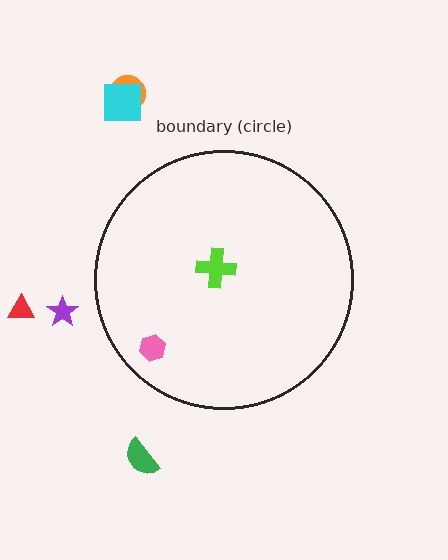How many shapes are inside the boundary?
2 inside, 5 outside.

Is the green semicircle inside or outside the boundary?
Outside.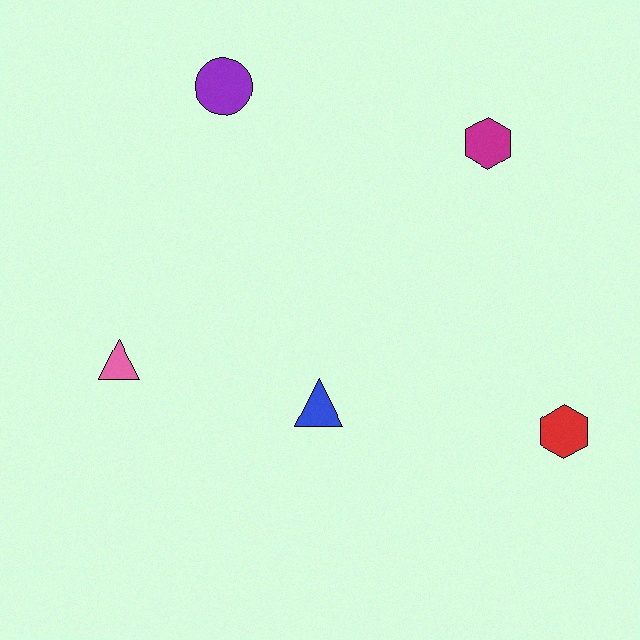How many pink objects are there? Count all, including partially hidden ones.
There is 1 pink object.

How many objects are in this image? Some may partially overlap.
There are 5 objects.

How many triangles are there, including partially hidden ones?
There are 2 triangles.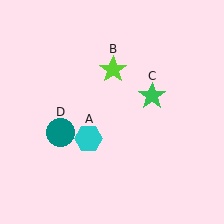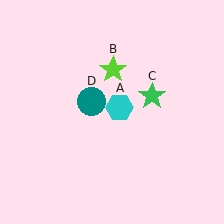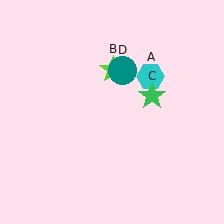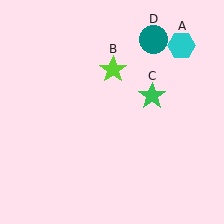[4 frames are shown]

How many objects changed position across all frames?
2 objects changed position: cyan hexagon (object A), teal circle (object D).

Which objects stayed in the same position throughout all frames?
Lime star (object B) and green star (object C) remained stationary.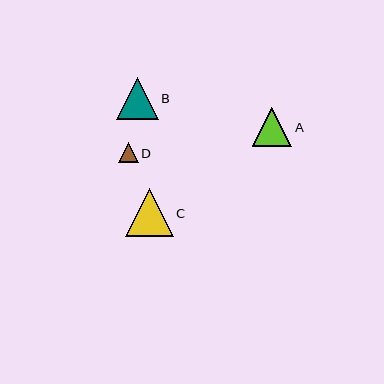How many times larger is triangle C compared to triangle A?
Triangle C is approximately 1.2 times the size of triangle A.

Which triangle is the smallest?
Triangle D is the smallest with a size of approximately 20 pixels.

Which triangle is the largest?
Triangle C is the largest with a size of approximately 47 pixels.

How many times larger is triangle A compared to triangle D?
Triangle A is approximately 2.0 times the size of triangle D.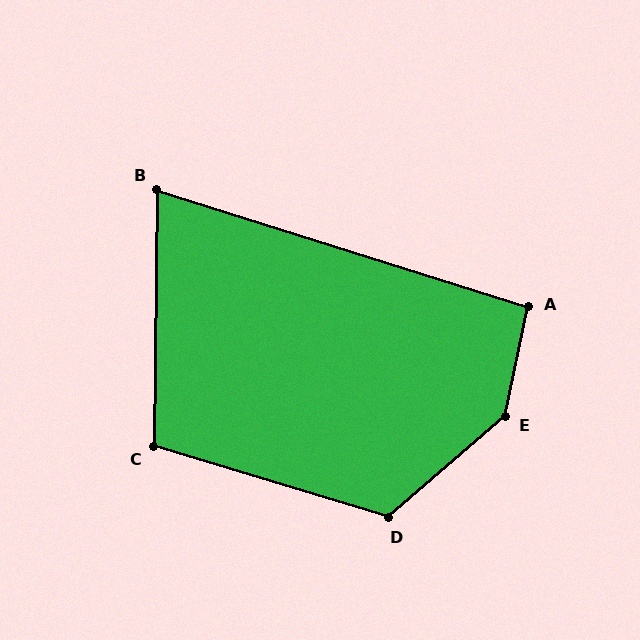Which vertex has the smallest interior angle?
B, at approximately 73 degrees.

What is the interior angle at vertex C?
Approximately 106 degrees (obtuse).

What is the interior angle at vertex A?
Approximately 96 degrees (obtuse).